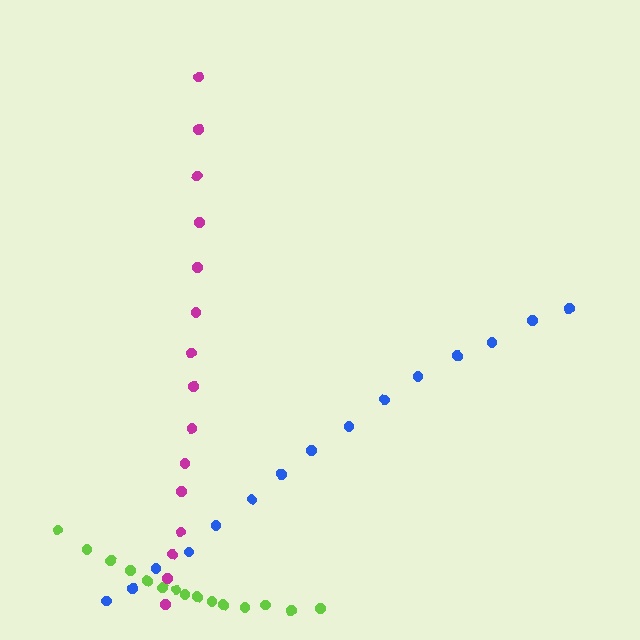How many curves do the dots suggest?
There are 3 distinct paths.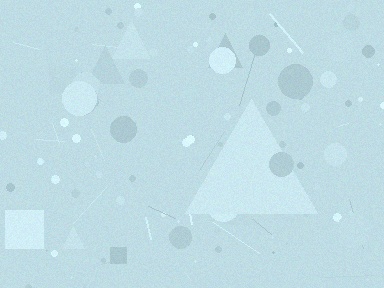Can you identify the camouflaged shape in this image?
The camouflaged shape is a triangle.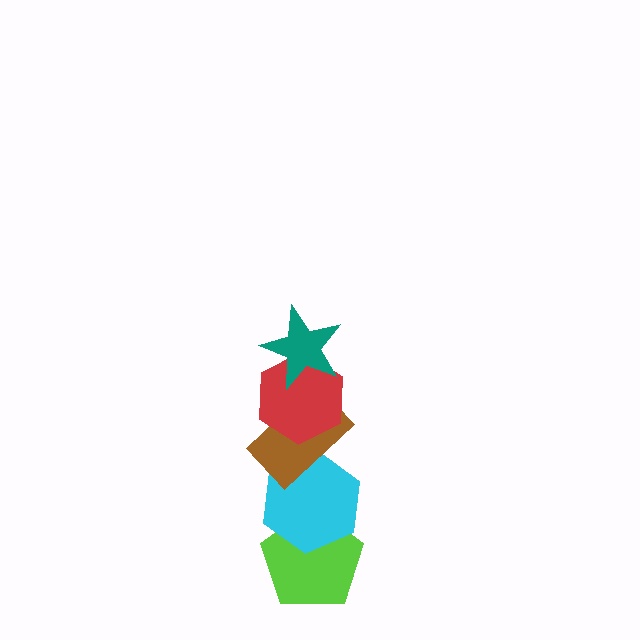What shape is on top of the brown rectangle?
The red hexagon is on top of the brown rectangle.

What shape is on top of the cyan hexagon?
The brown rectangle is on top of the cyan hexagon.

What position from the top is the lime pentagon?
The lime pentagon is 5th from the top.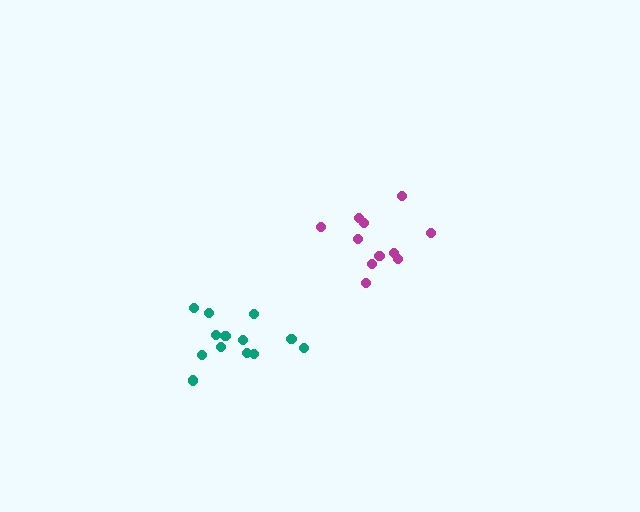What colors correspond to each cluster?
The clusters are colored: teal, magenta.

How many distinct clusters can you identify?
There are 2 distinct clusters.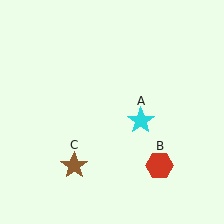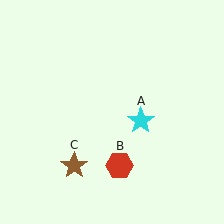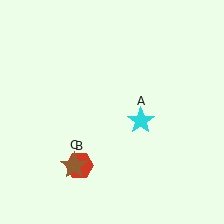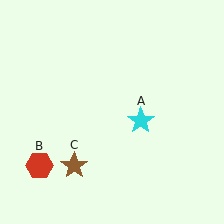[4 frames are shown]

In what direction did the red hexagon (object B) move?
The red hexagon (object B) moved left.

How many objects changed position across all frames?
1 object changed position: red hexagon (object B).